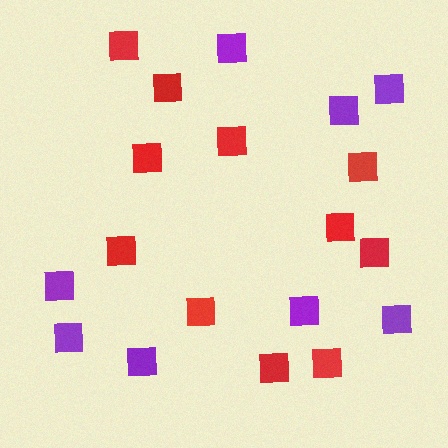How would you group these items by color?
There are 2 groups: one group of red squares (11) and one group of purple squares (8).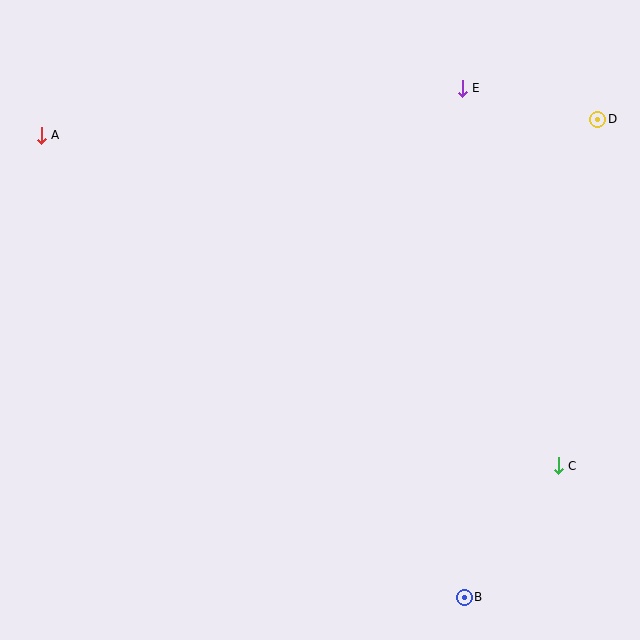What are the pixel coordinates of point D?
Point D is at (598, 119).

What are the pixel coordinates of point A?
Point A is at (41, 135).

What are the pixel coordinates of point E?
Point E is at (462, 89).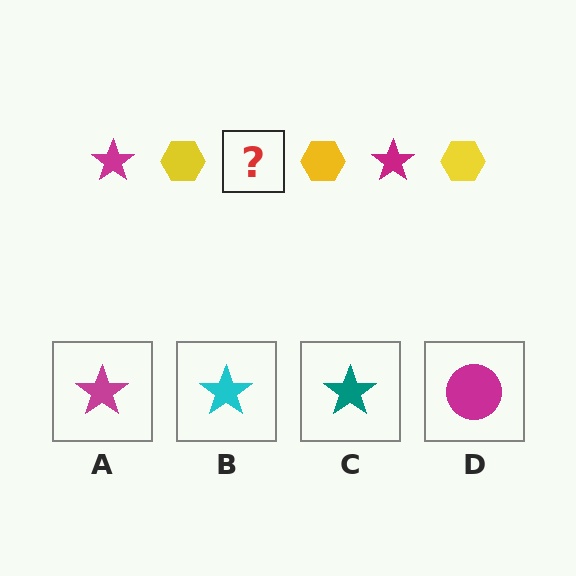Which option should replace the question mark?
Option A.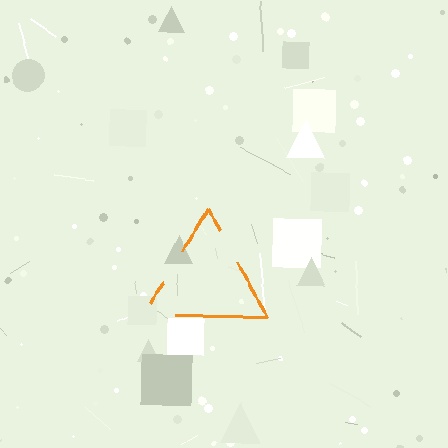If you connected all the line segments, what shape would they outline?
They would outline a triangle.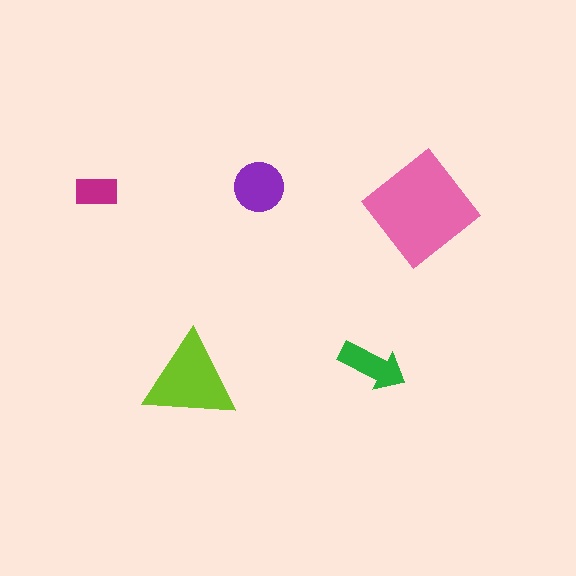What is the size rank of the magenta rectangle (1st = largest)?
5th.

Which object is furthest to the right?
The pink diamond is rightmost.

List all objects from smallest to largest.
The magenta rectangle, the green arrow, the purple circle, the lime triangle, the pink diamond.